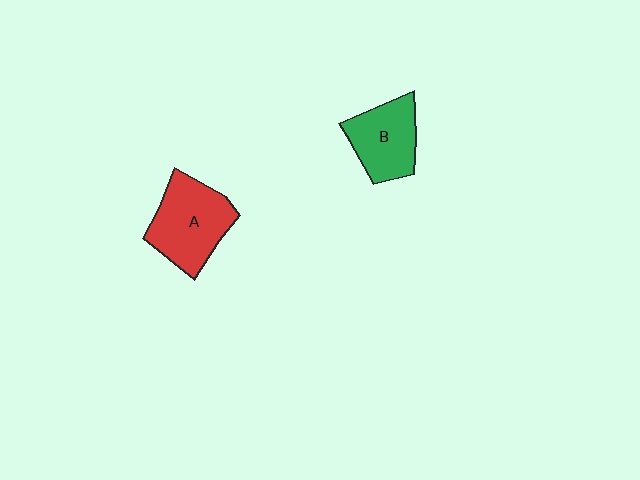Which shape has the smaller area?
Shape B (green).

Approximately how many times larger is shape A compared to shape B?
Approximately 1.2 times.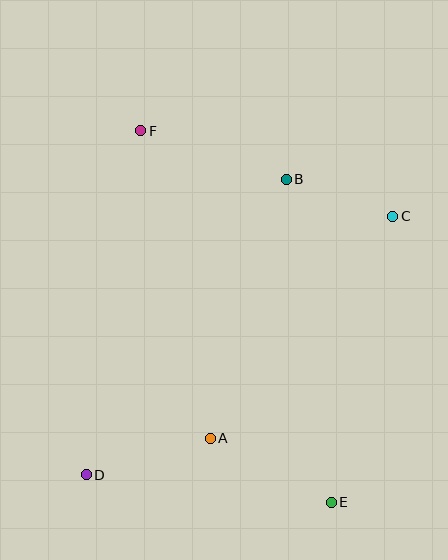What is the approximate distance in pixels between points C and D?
The distance between C and D is approximately 401 pixels.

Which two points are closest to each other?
Points B and C are closest to each other.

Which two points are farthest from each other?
Points E and F are farthest from each other.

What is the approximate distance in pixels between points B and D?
The distance between B and D is approximately 357 pixels.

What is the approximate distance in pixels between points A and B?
The distance between A and B is approximately 270 pixels.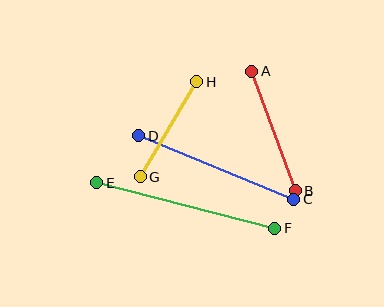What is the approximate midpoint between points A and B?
The midpoint is at approximately (273, 131) pixels.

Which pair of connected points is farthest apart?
Points E and F are farthest apart.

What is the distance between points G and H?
The distance is approximately 110 pixels.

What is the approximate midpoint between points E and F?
The midpoint is at approximately (186, 205) pixels.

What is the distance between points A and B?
The distance is approximately 127 pixels.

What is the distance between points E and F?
The distance is approximately 184 pixels.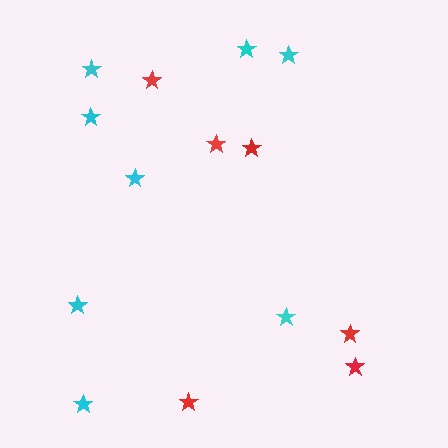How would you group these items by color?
There are 2 groups: one group of red stars (6) and one group of cyan stars (8).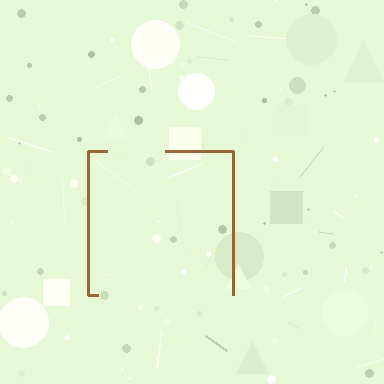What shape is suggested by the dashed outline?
The dashed outline suggests a square.